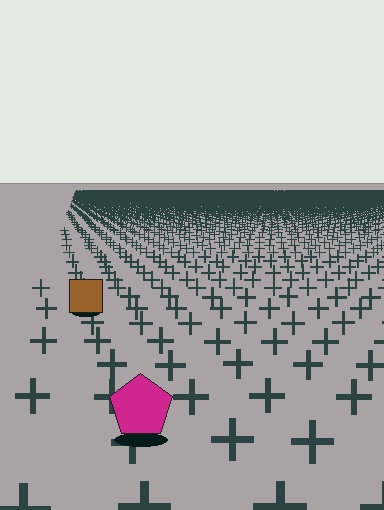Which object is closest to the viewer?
The magenta pentagon is closest. The texture marks near it are larger and more spread out.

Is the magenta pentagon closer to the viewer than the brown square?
Yes. The magenta pentagon is closer — you can tell from the texture gradient: the ground texture is coarser near it.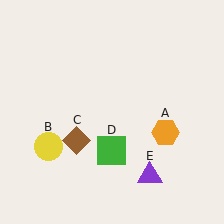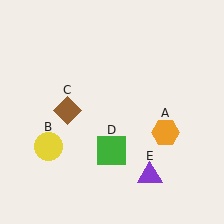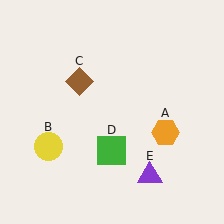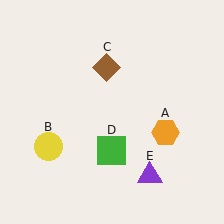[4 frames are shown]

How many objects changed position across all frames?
1 object changed position: brown diamond (object C).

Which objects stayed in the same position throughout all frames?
Orange hexagon (object A) and yellow circle (object B) and green square (object D) and purple triangle (object E) remained stationary.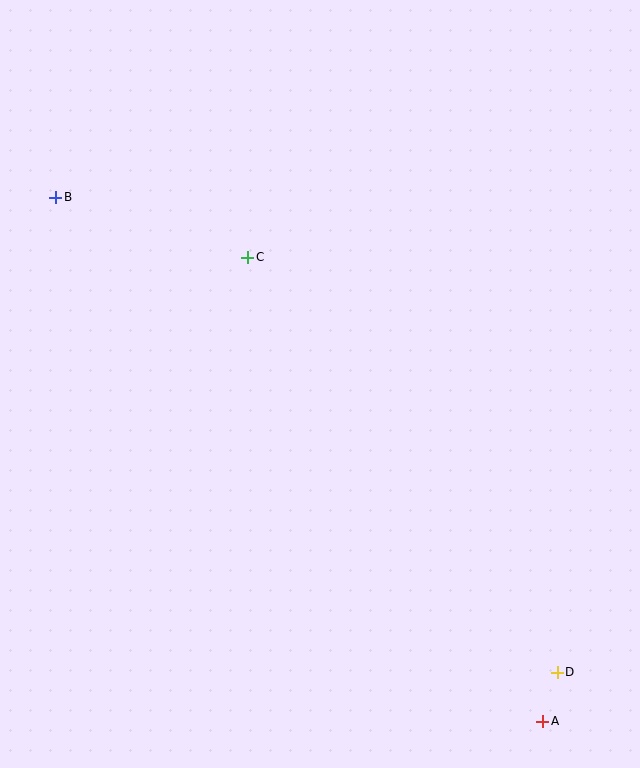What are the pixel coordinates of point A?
Point A is at (543, 721).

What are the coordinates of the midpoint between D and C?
The midpoint between D and C is at (402, 465).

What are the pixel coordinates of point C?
Point C is at (248, 257).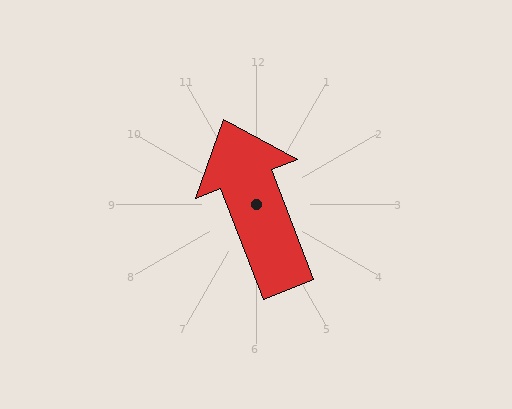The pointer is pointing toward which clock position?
Roughly 11 o'clock.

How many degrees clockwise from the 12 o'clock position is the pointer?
Approximately 339 degrees.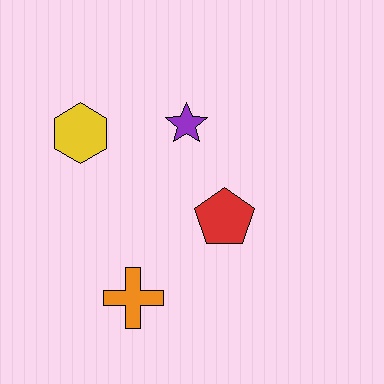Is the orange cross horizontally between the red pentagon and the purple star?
No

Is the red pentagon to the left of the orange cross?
No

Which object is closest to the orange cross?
The red pentagon is closest to the orange cross.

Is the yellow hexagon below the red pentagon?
No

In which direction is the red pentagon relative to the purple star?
The red pentagon is below the purple star.